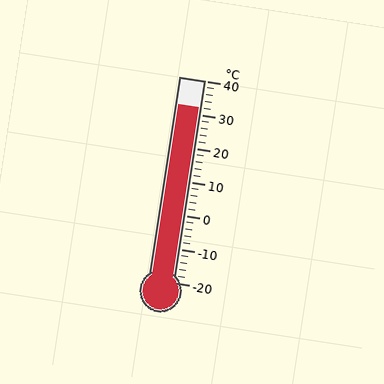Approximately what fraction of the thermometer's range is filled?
The thermometer is filled to approximately 85% of its range.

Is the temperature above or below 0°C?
The temperature is above 0°C.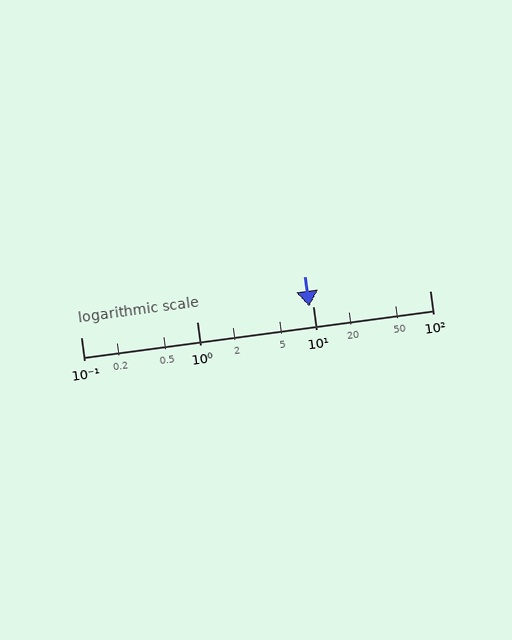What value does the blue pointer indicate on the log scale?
The pointer indicates approximately 9.3.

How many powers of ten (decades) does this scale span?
The scale spans 3 decades, from 0.1 to 100.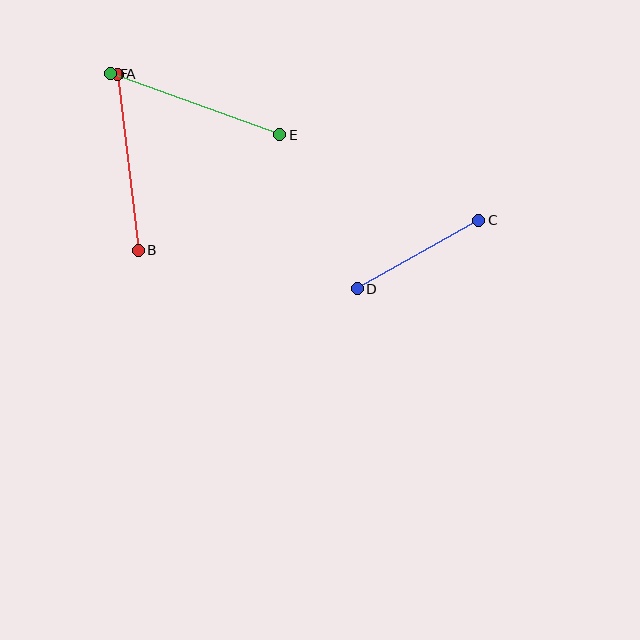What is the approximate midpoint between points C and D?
The midpoint is at approximately (418, 255) pixels.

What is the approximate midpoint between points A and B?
The midpoint is at approximately (128, 162) pixels.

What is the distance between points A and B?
The distance is approximately 177 pixels.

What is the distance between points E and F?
The distance is approximately 179 pixels.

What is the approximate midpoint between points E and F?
The midpoint is at approximately (195, 104) pixels.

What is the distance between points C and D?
The distance is approximately 140 pixels.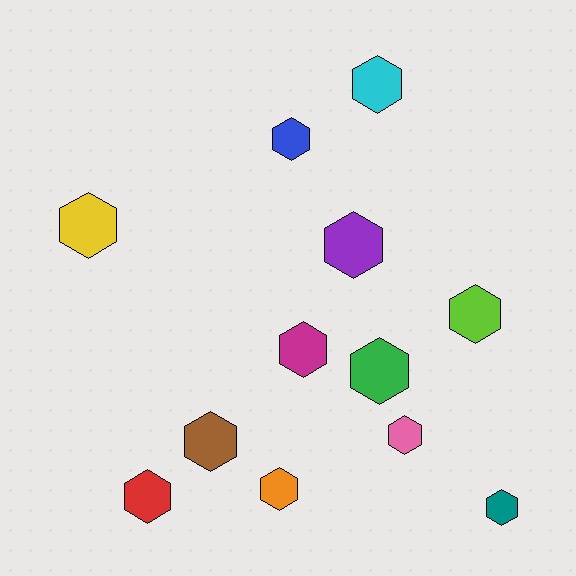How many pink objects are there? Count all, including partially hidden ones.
There is 1 pink object.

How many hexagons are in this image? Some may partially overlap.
There are 12 hexagons.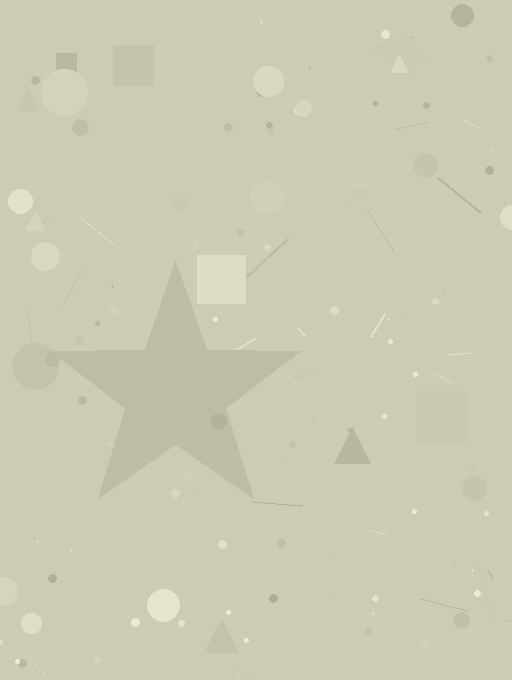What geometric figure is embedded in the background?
A star is embedded in the background.